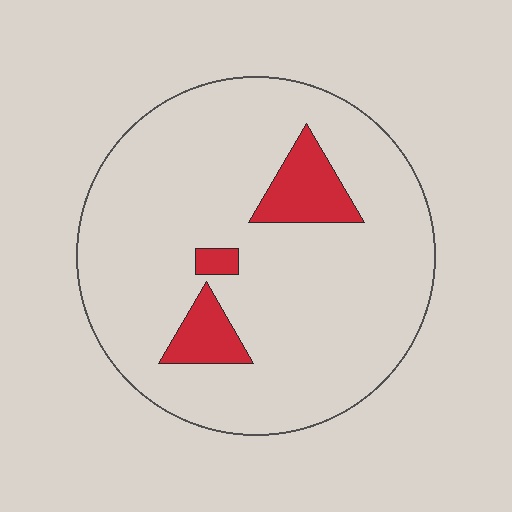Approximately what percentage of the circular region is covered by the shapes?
Approximately 10%.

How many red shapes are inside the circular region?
3.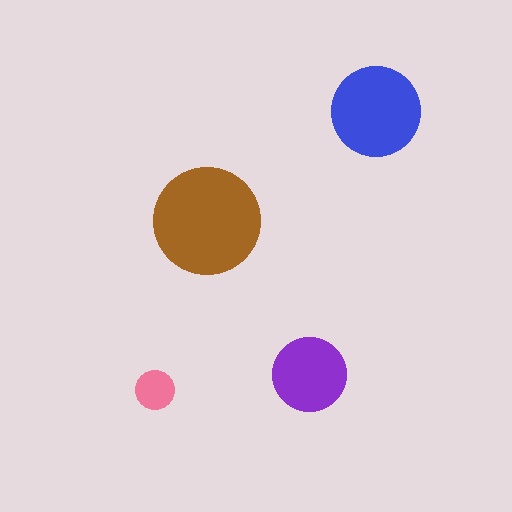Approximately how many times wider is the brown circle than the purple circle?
About 1.5 times wider.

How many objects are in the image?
There are 4 objects in the image.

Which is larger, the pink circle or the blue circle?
The blue one.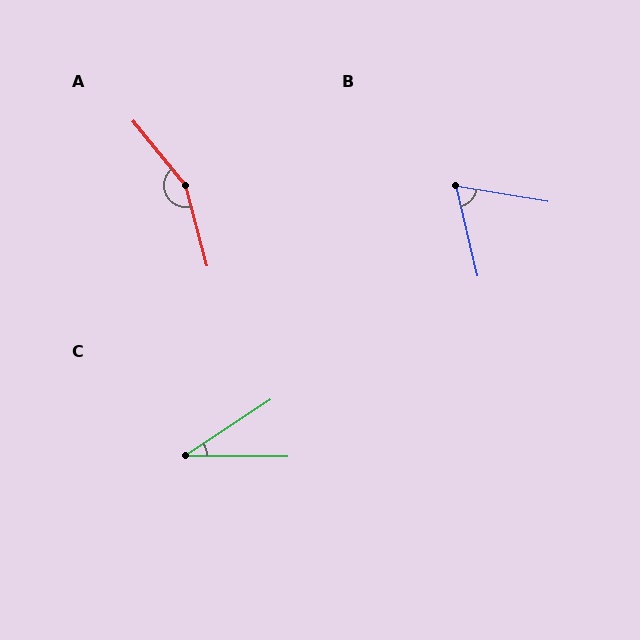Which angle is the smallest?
C, at approximately 33 degrees.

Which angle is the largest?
A, at approximately 156 degrees.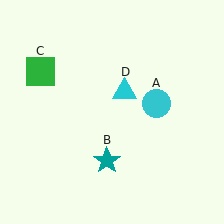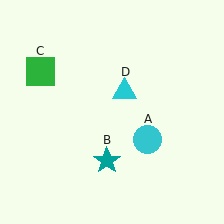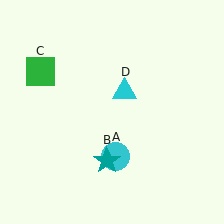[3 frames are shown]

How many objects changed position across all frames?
1 object changed position: cyan circle (object A).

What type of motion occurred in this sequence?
The cyan circle (object A) rotated clockwise around the center of the scene.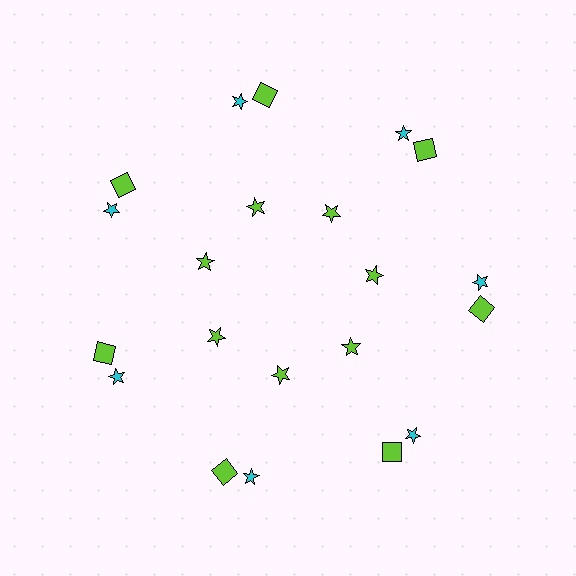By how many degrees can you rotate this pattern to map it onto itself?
The pattern maps onto itself every 51 degrees of rotation.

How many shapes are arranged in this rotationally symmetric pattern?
There are 21 shapes, arranged in 7 groups of 3.